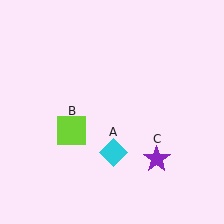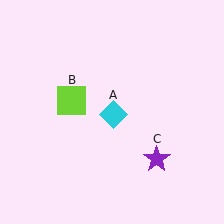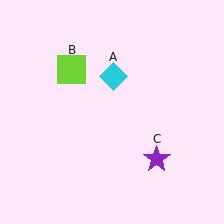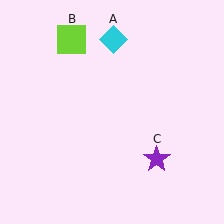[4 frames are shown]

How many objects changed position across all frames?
2 objects changed position: cyan diamond (object A), lime square (object B).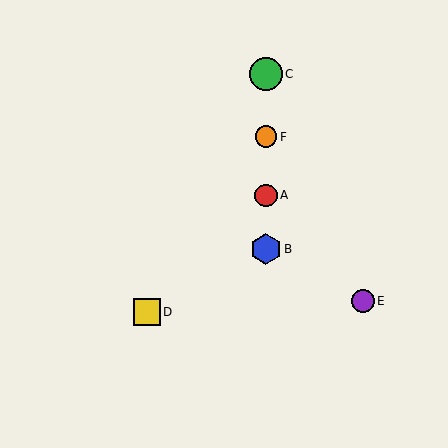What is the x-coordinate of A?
Object A is at x≈266.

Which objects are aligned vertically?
Objects A, B, C, F are aligned vertically.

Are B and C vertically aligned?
Yes, both are at x≈266.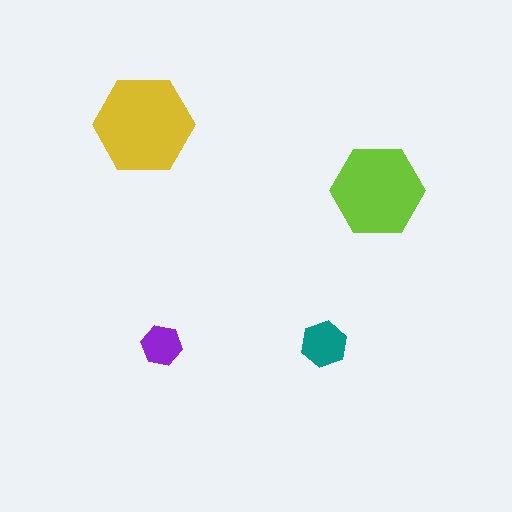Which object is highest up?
The yellow hexagon is topmost.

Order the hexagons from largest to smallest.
the yellow one, the lime one, the teal one, the purple one.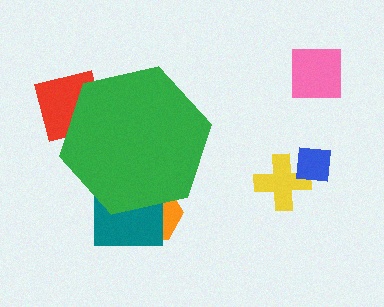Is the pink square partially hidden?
No, the pink square is fully visible.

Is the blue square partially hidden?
No, the blue square is fully visible.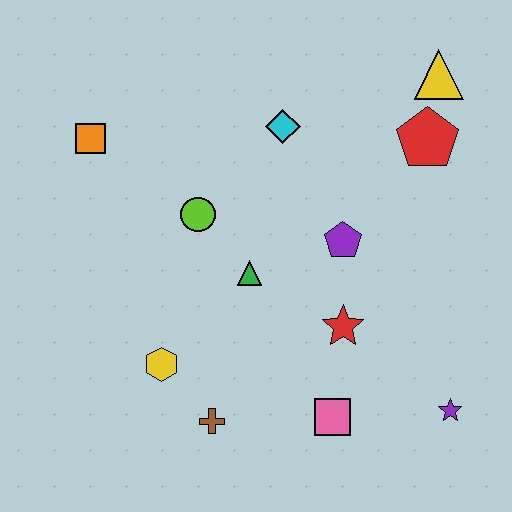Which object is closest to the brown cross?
The yellow hexagon is closest to the brown cross.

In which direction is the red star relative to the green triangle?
The red star is to the right of the green triangle.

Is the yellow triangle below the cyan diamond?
No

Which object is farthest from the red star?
The orange square is farthest from the red star.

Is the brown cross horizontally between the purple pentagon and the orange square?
Yes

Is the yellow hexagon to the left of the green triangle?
Yes